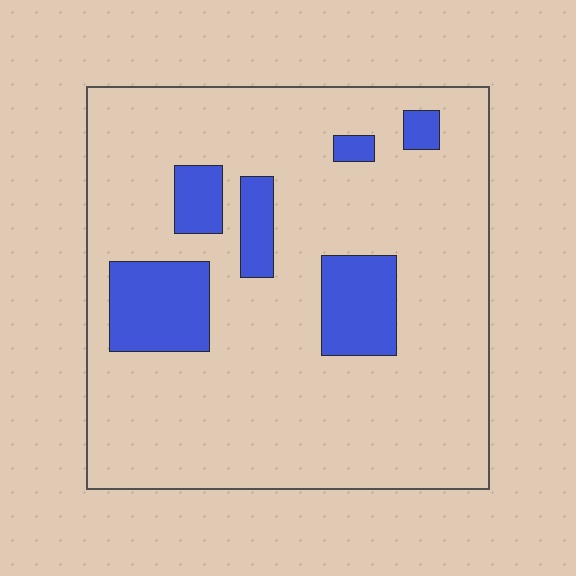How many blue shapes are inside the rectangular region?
6.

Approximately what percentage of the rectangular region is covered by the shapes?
Approximately 15%.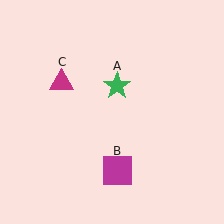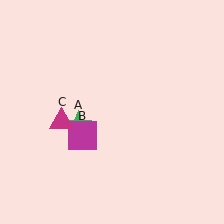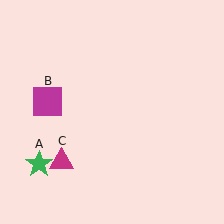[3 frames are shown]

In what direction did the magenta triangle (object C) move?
The magenta triangle (object C) moved down.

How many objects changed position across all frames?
3 objects changed position: green star (object A), magenta square (object B), magenta triangle (object C).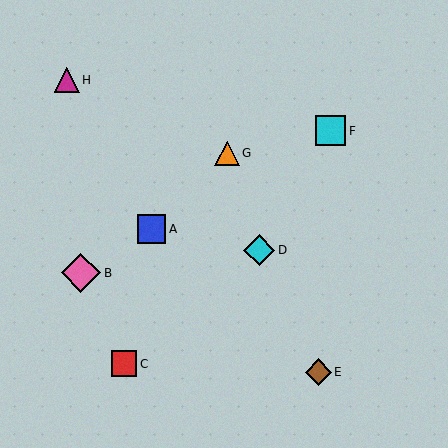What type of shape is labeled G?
Shape G is an orange triangle.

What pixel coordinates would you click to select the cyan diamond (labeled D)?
Click at (259, 250) to select the cyan diamond D.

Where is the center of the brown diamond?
The center of the brown diamond is at (318, 372).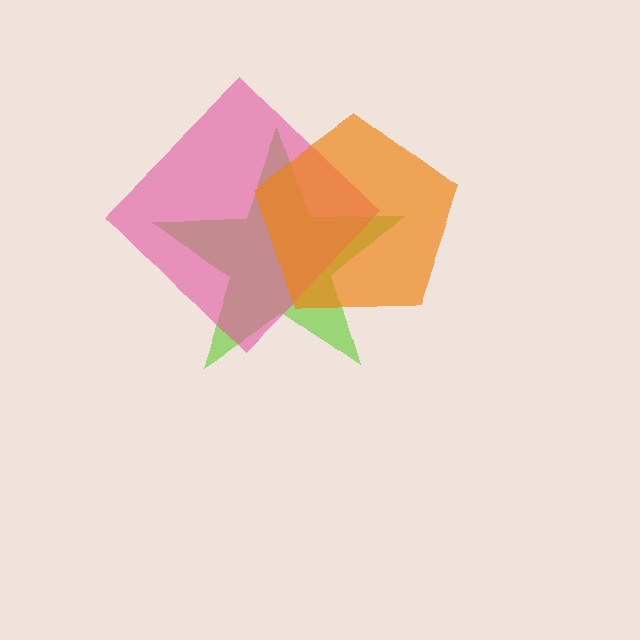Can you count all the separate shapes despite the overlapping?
Yes, there are 3 separate shapes.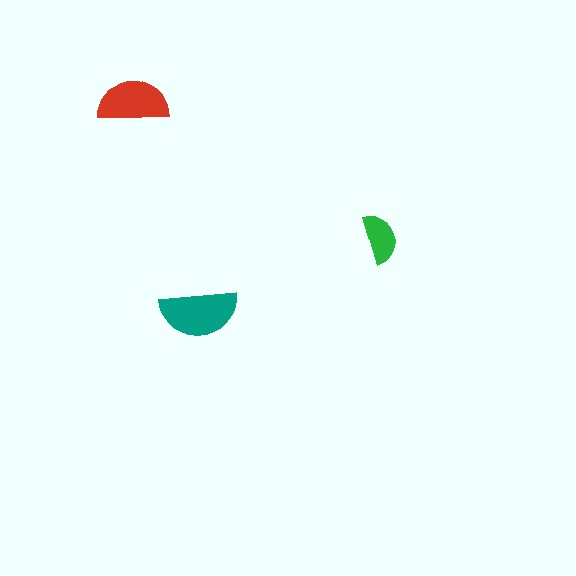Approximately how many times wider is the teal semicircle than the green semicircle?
About 1.5 times wider.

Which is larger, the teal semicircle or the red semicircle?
The teal one.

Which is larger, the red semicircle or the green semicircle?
The red one.